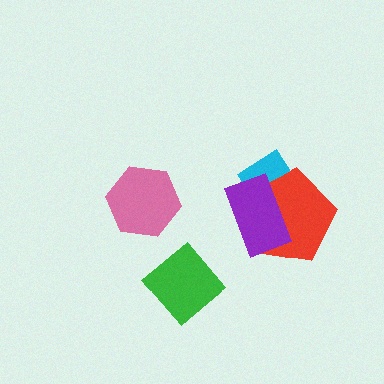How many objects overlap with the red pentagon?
2 objects overlap with the red pentagon.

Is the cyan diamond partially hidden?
Yes, it is partially covered by another shape.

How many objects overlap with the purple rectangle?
2 objects overlap with the purple rectangle.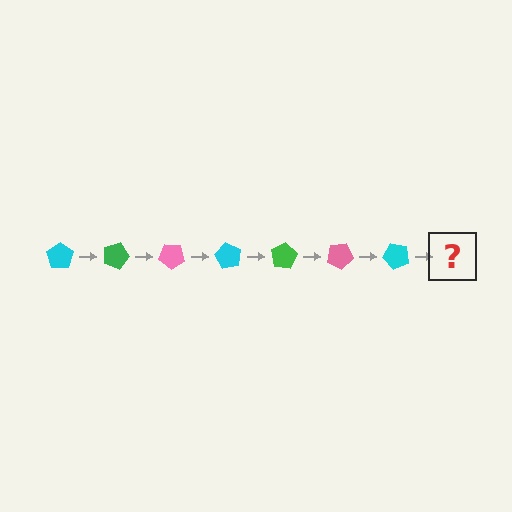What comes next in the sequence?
The next element should be a green pentagon, rotated 140 degrees from the start.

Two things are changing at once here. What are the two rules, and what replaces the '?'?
The two rules are that it rotates 20 degrees each step and the color cycles through cyan, green, and pink. The '?' should be a green pentagon, rotated 140 degrees from the start.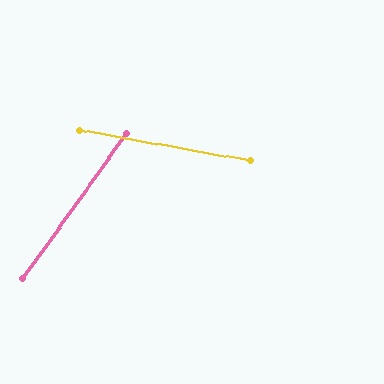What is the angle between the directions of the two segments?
Approximately 65 degrees.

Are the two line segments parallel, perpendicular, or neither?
Neither parallel nor perpendicular — they differ by about 65°.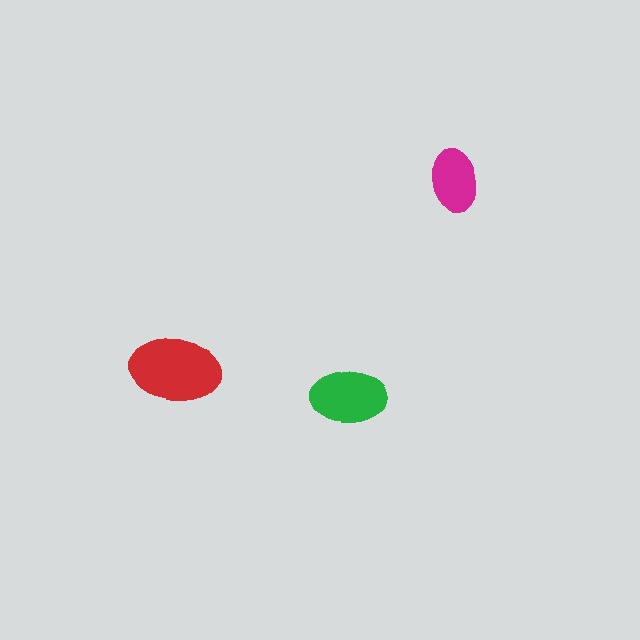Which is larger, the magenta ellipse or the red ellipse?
The red one.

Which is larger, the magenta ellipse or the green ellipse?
The green one.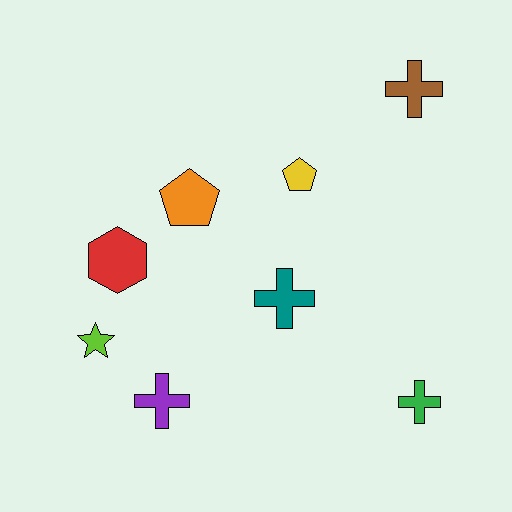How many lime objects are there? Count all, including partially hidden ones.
There is 1 lime object.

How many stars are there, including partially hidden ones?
There is 1 star.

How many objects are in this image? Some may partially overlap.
There are 8 objects.